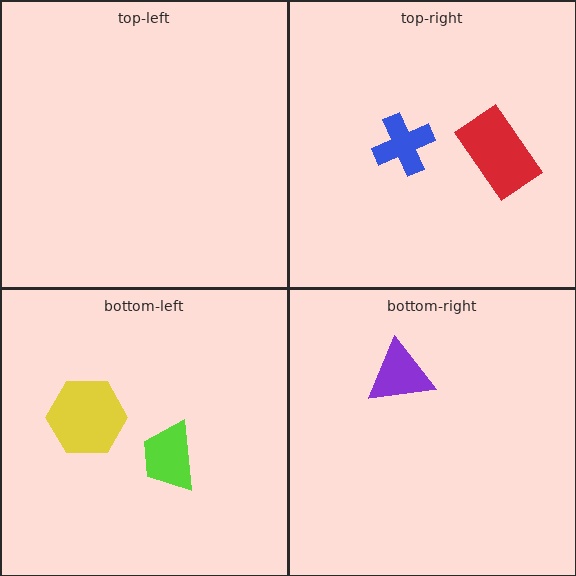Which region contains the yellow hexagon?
The bottom-left region.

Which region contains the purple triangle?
The bottom-right region.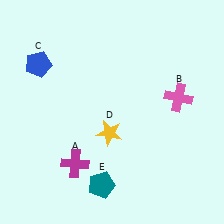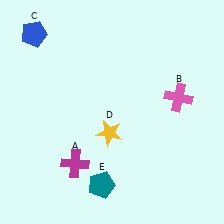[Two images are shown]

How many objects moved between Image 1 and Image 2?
1 object moved between the two images.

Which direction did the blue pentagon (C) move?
The blue pentagon (C) moved up.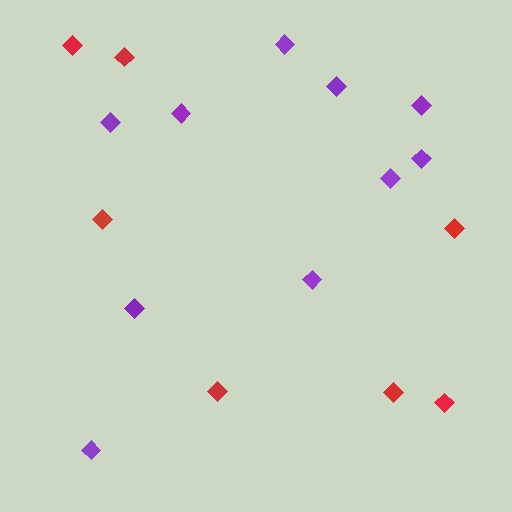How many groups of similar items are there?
There are 2 groups: one group of red diamonds (7) and one group of purple diamonds (10).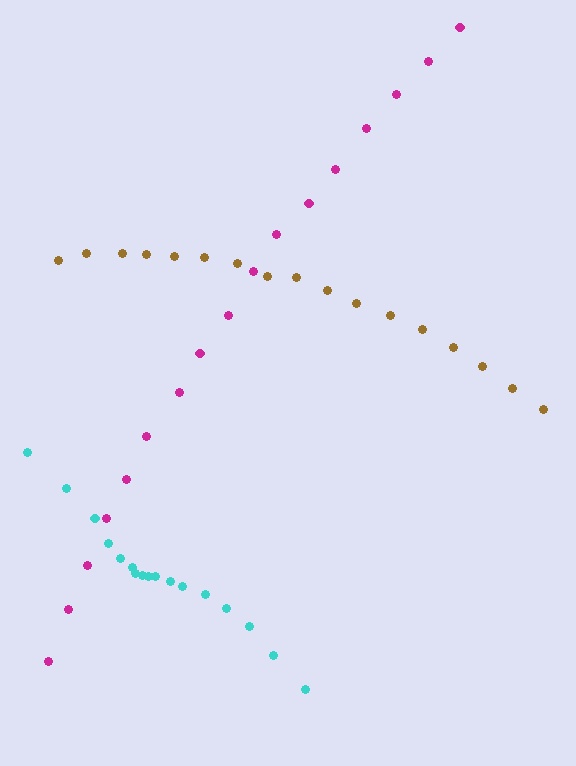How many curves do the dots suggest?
There are 3 distinct paths.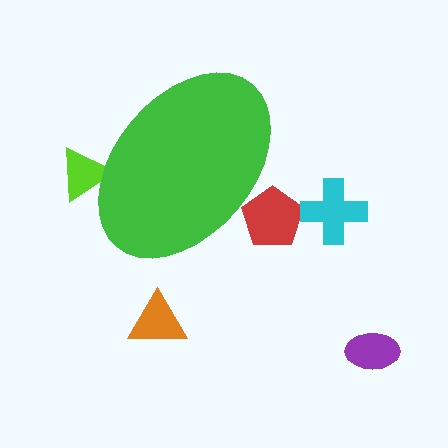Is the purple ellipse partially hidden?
No, the purple ellipse is fully visible.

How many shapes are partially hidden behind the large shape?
2 shapes are partially hidden.